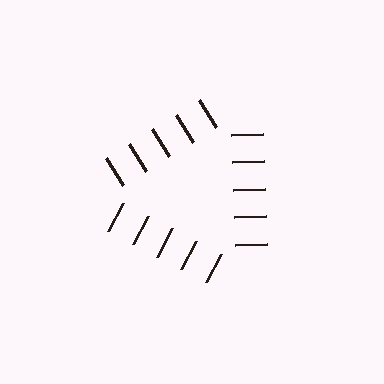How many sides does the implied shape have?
3 sides — the line-ends trace a triangle.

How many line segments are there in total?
15 — 5 along each of the 3 edges.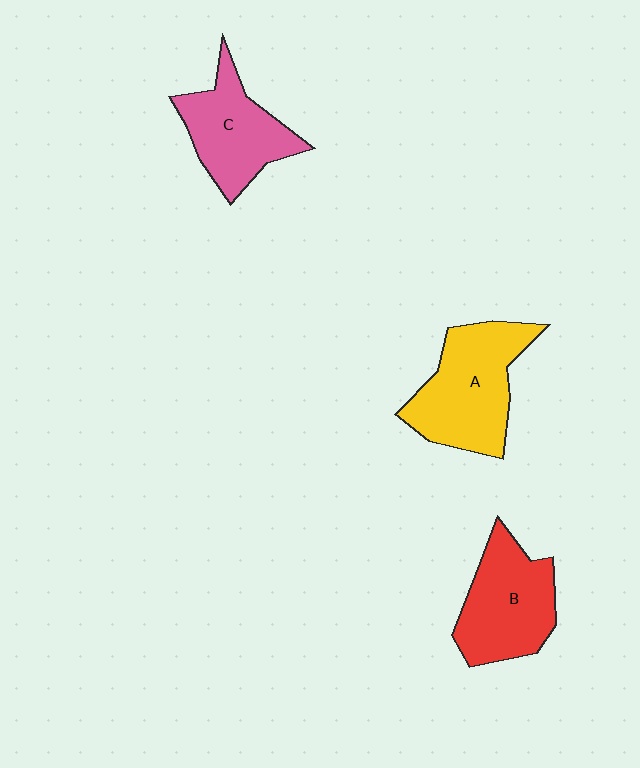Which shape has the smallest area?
Shape C (pink).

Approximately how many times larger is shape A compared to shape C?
Approximately 1.3 times.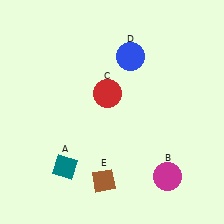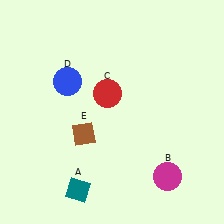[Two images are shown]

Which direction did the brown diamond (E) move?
The brown diamond (E) moved up.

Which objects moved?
The objects that moved are: the teal diamond (A), the blue circle (D), the brown diamond (E).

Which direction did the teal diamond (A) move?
The teal diamond (A) moved down.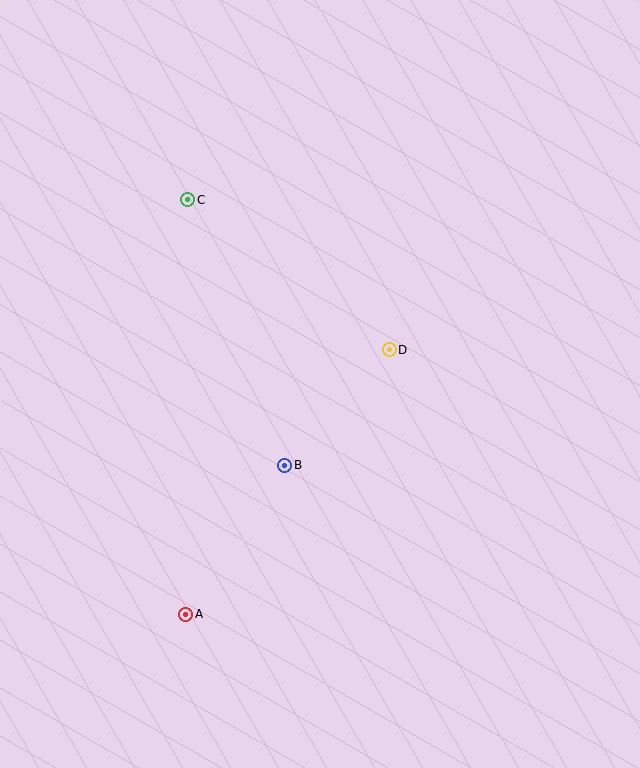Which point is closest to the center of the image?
Point D at (389, 350) is closest to the center.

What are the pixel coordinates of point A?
Point A is at (186, 614).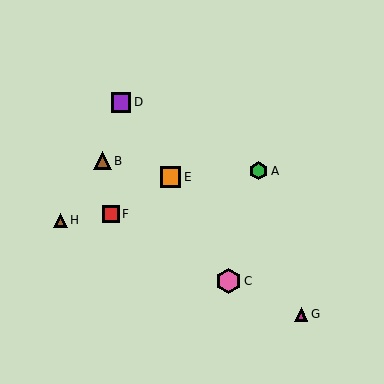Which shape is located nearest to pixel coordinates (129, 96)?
The purple square (labeled D) at (121, 102) is nearest to that location.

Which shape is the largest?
The pink hexagon (labeled C) is the largest.